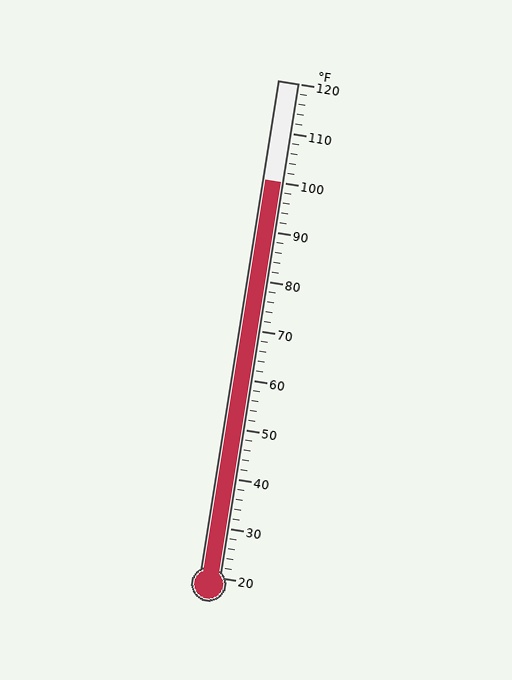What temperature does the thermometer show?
The thermometer shows approximately 100°F.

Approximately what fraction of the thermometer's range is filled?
The thermometer is filled to approximately 80% of its range.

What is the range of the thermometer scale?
The thermometer scale ranges from 20°F to 120°F.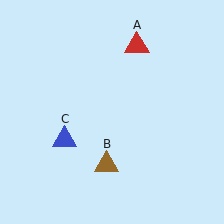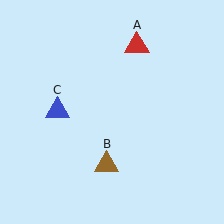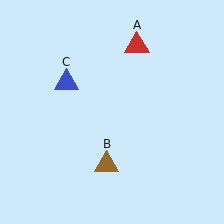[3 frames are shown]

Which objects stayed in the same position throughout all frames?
Red triangle (object A) and brown triangle (object B) remained stationary.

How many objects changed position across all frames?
1 object changed position: blue triangle (object C).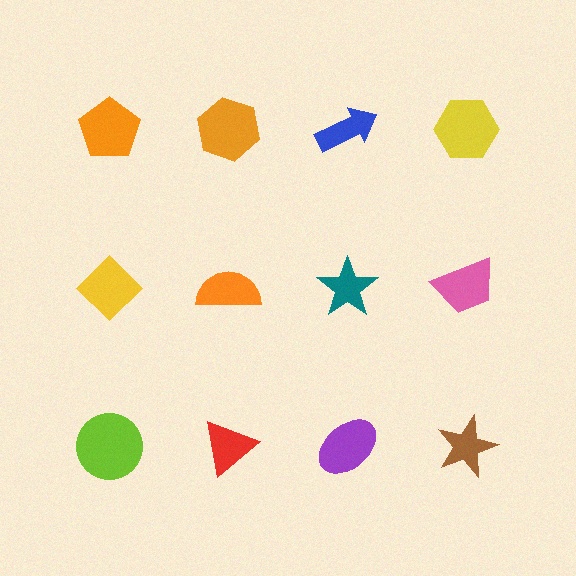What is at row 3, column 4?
A brown star.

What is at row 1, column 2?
An orange hexagon.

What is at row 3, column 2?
A red triangle.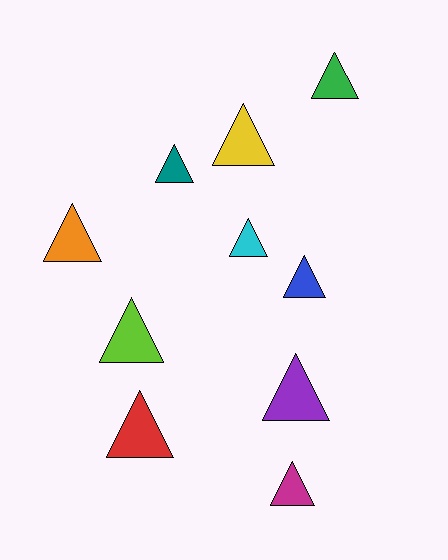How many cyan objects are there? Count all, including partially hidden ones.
There is 1 cyan object.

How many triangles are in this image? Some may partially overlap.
There are 10 triangles.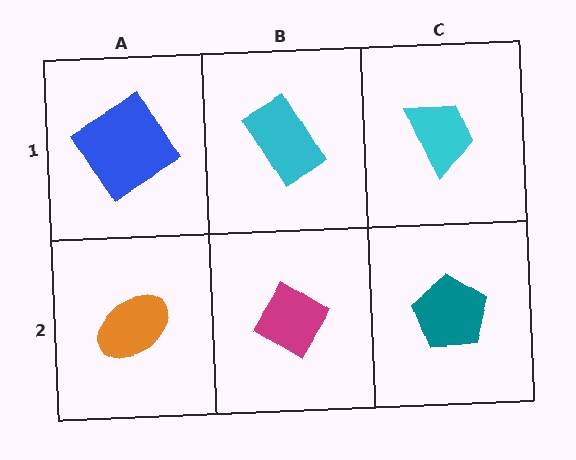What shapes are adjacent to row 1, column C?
A teal pentagon (row 2, column C), a cyan rectangle (row 1, column B).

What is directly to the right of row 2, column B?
A teal pentagon.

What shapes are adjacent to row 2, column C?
A cyan trapezoid (row 1, column C), a magenta diamond (row 2, column B).